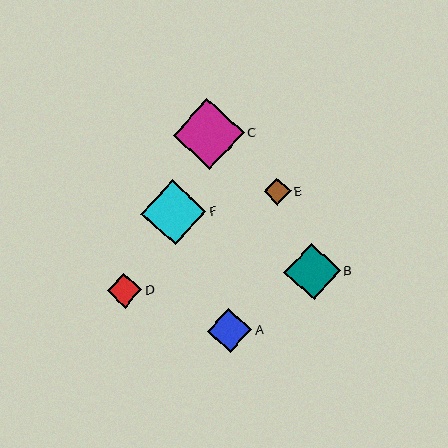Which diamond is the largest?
Diamond C is the largest with a size of approximately 71 pixels.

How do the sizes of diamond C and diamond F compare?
Diamond C and diamond F are approximately the same size.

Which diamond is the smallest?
Diamond E is the smallest with a size of approximately 27 pixels.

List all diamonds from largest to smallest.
From largest to smallest: C, F, B, A, D, E.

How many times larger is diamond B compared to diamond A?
Diamond B is approximately 1.3 times the size of diamond A.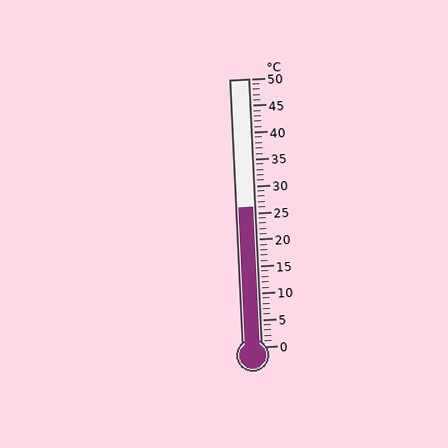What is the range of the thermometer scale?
The thermometer scale ranges from 0°C to 50°C.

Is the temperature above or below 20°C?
The temperature is above 20°C.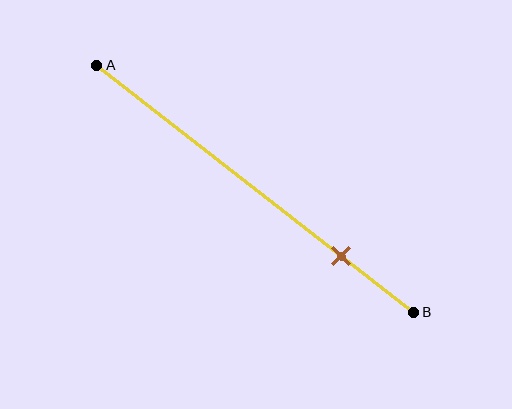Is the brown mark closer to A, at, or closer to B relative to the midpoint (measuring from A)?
The brown mark is closer to point B than the midpoint of segment AB.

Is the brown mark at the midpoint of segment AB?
No, the mark is at about 75% from A, not at the 50% midpoint.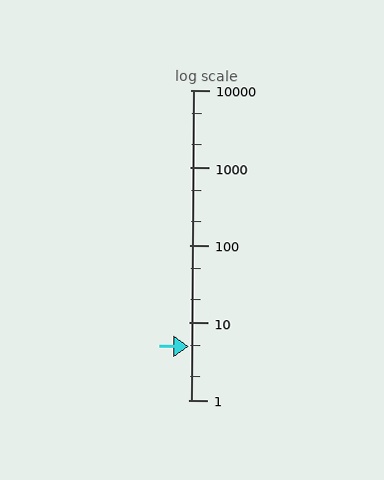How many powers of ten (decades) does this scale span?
The scale spans 4 decades, from 1 to 10000.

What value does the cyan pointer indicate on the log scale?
The pointer indicates approximately 4.9.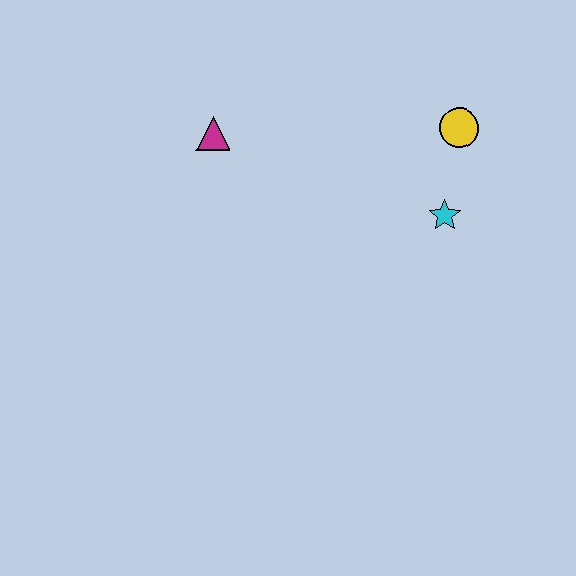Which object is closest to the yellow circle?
The cyan star is closest to the yellow circle.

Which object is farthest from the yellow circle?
The magenta triangle is farthest from the yellow circle.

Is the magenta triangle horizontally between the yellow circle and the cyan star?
No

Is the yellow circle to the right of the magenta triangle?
Yes